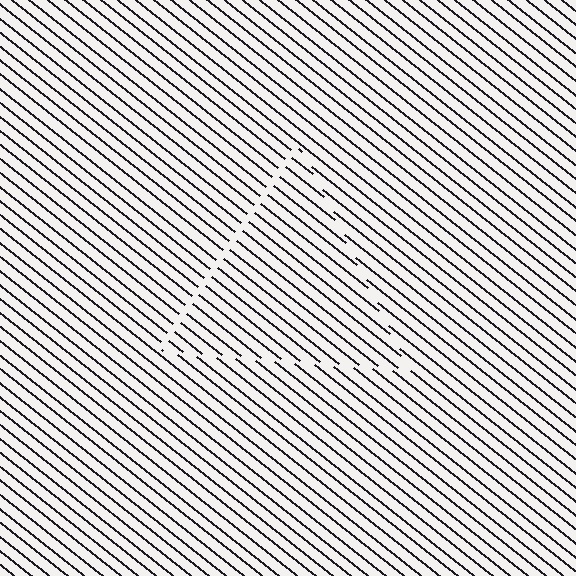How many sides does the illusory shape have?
3 sides — the line-ends trace a triangle.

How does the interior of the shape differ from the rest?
The interior of the shape contains the same grating, shifted by half a period — the contour is defined by the phase discontinuity where line-ends from the inner and outer gratings abut.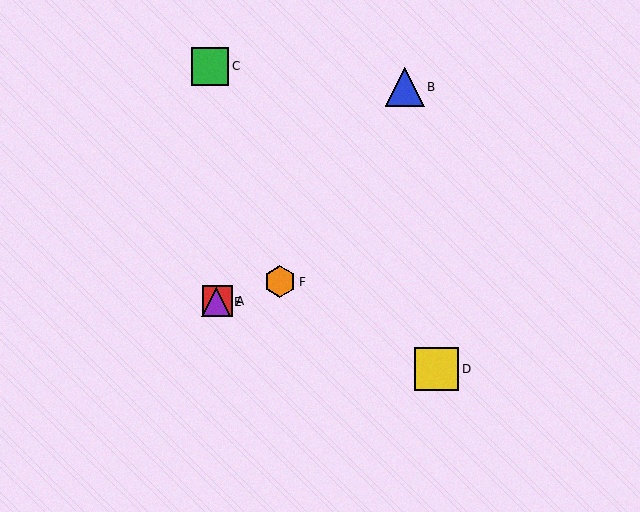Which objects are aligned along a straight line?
Objects A, B, E are aligned along a straight line.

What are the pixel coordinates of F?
Object F is at (280, 282).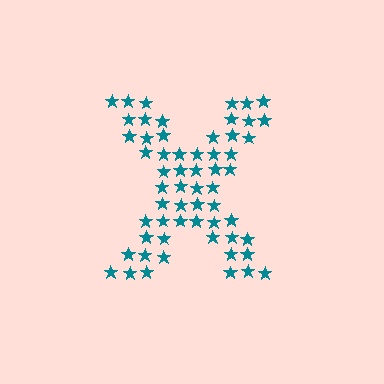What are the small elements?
The small elements are stars.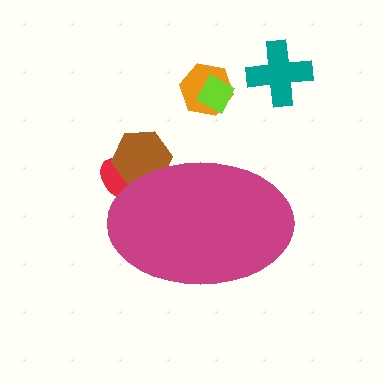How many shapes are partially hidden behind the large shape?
2 shapes are partially hidden.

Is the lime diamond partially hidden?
No, the lime diamond is fully visible.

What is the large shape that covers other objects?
A magenta ellipse.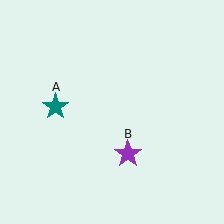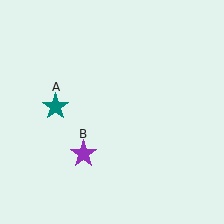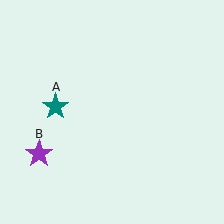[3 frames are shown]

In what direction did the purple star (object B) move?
The purple star (object B) moved left.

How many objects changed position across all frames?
1 object changed position: purple star (object B).